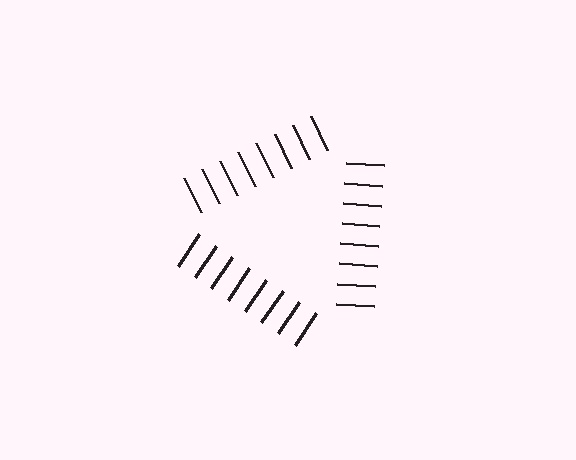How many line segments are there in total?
24 — 8 along each of the 3 edges.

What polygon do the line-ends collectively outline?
An illusory triangle — the line segments terminate on its edges but no continuous stroke is drawn.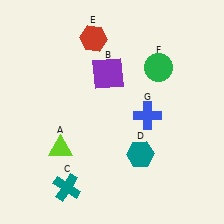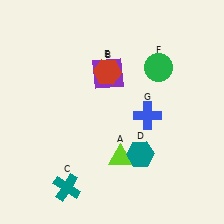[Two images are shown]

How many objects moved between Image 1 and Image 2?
2 objects moved between the two images.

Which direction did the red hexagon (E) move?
The red hexagon (E) moved down.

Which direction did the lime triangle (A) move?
The lime triangle (A) moved right.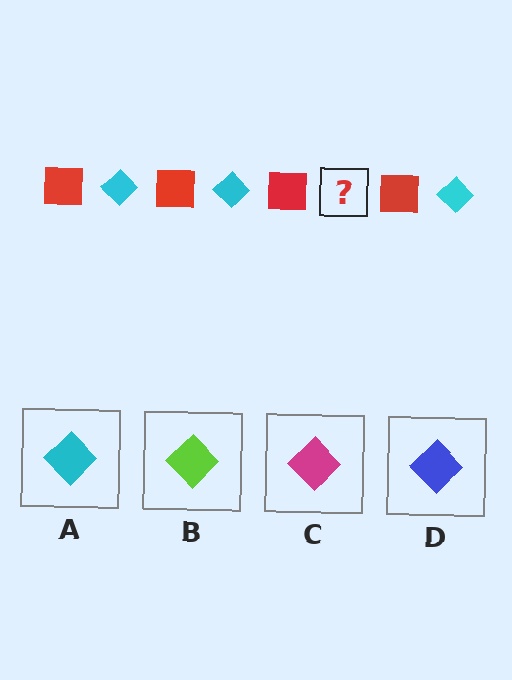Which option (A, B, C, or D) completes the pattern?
A.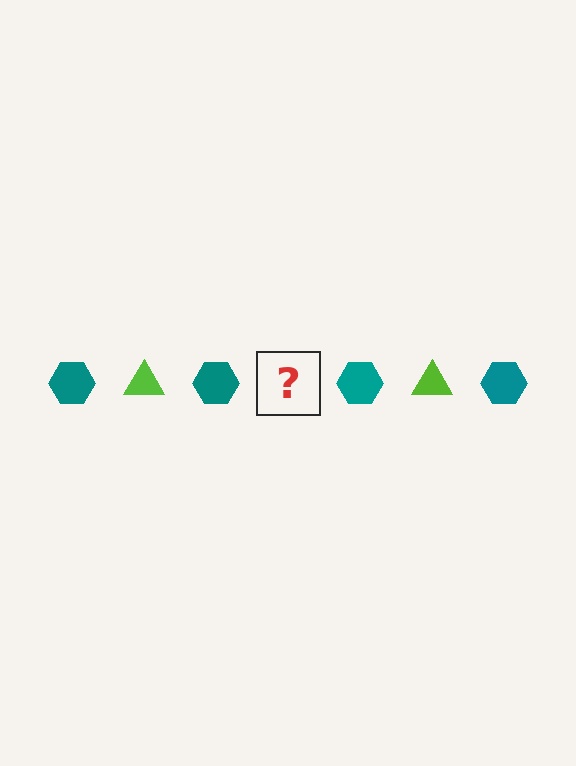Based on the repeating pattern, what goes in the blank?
The blank should be a lime triangle.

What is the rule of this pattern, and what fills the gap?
The rule is that the pattern alternates between teal hexagon and lime triangle. The gap should be filled with a lime triangle.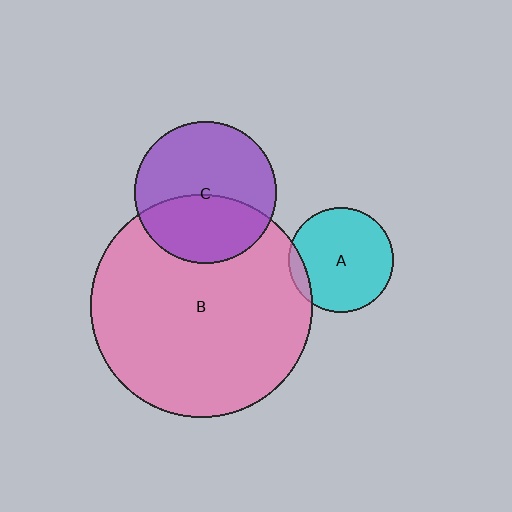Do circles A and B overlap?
Yes.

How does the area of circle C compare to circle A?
Approximately 1.8 times.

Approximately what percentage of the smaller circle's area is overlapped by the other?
Approximately 10%.